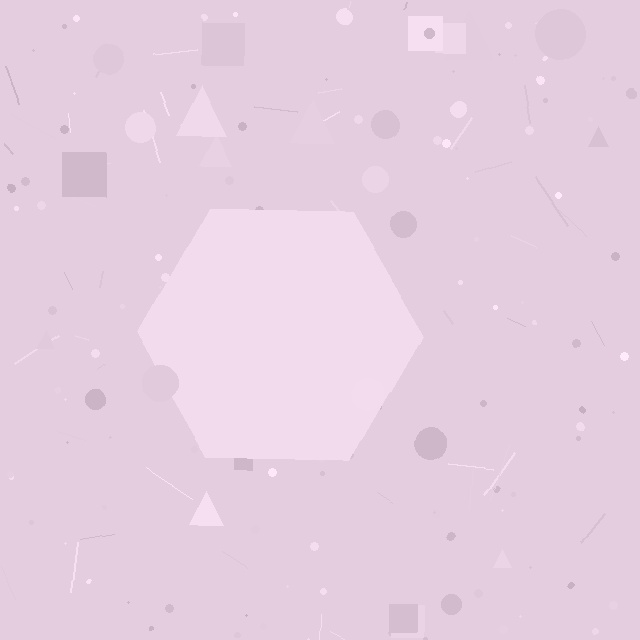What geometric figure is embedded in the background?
A hexagon is embedded in the background.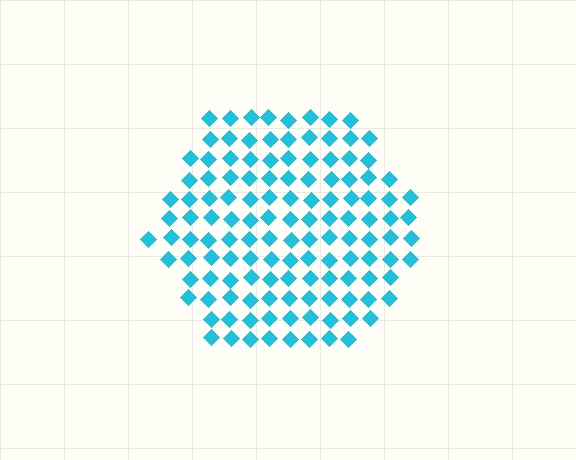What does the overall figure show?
The overall figure shows a hexagon.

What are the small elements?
The small elements are diamonds.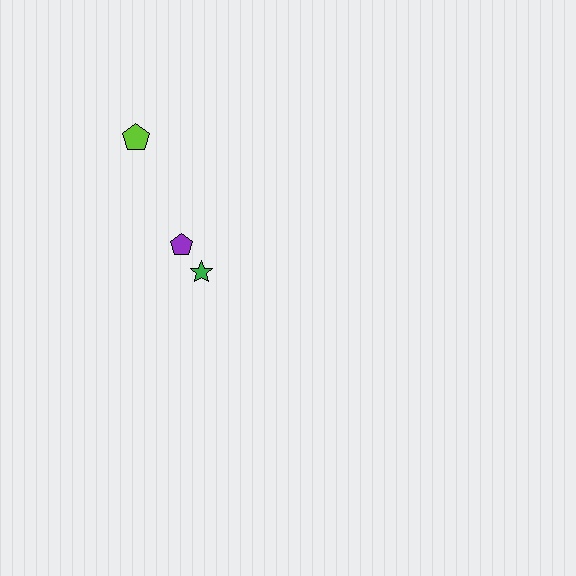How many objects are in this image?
There are 3 objects.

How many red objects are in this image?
There are no red objects.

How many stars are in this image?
There is 1 star.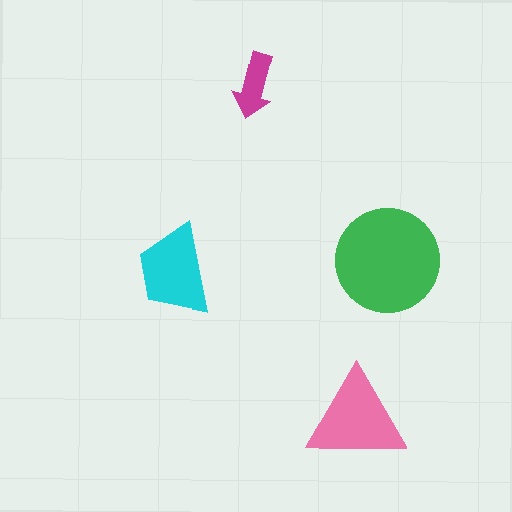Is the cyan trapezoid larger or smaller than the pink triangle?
Smaller.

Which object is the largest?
The green circle.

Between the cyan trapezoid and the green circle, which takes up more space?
The green circle.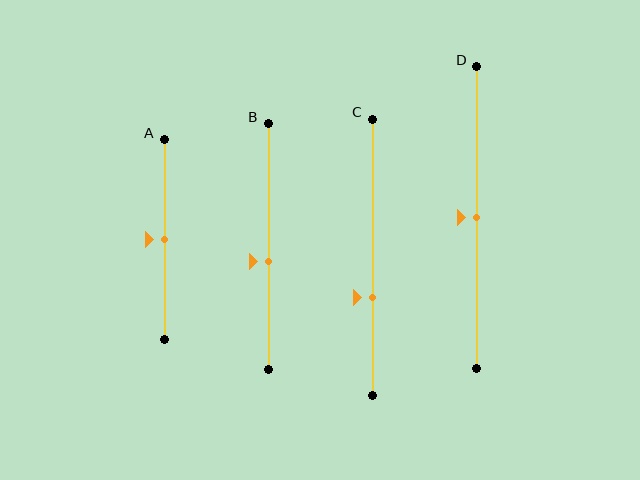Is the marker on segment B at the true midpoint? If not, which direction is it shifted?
No, the marker on segment B is shifted downward by about 6% of the segment length.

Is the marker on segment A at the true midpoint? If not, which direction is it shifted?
Yes, the marker on segment A is at the true midpoint.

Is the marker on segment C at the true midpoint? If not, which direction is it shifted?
No, the marker on segment C is shifted downward by about 15% of the segment length.